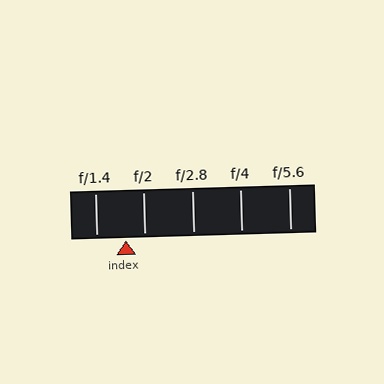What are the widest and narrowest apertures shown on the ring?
The widest aperture shown is f/1.4 and the narrowest is f/5.6.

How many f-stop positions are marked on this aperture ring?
There are 5 f-stop positions marked.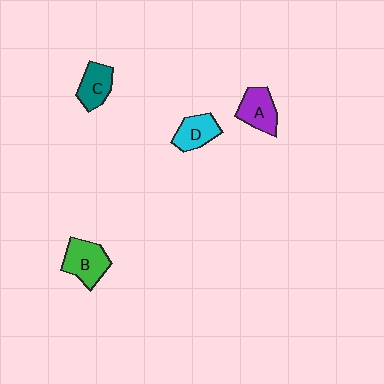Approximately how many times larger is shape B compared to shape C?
Approximately 1.3 times.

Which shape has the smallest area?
Shape D (cyan).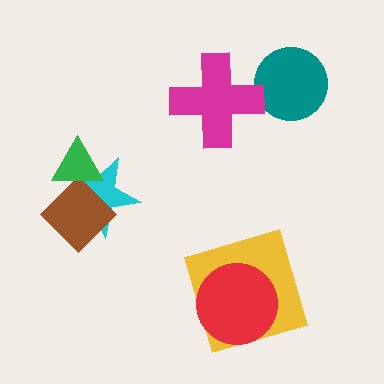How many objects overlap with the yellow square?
1 object overlaps with the yellow square.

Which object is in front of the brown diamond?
The green triangle is in front of the brown diamond.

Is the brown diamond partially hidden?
Yes, it is partially covered by another shape.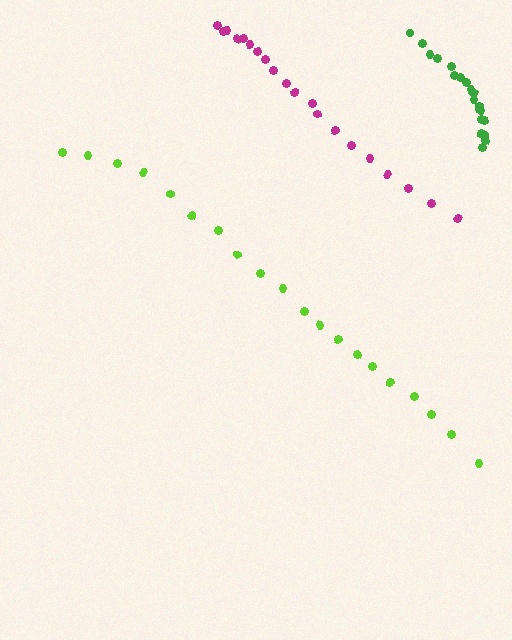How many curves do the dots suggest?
There are 3 distinct paths.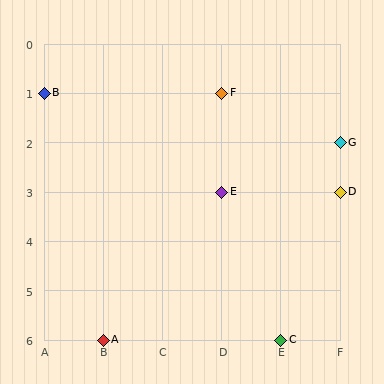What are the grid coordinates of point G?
Point G is at grid coordinates (F, 2).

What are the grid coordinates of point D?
Point D is at grid coordinates (F, 3).